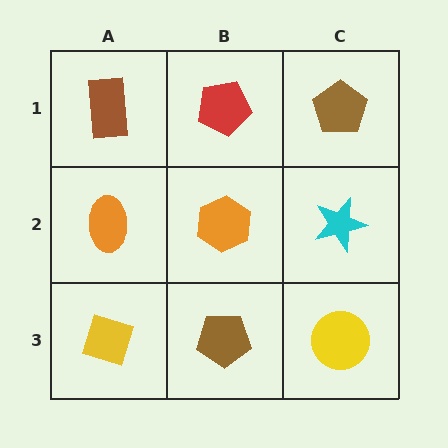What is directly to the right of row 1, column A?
A red pentagon.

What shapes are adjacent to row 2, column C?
A brown pentagon (row 1, column C), a yellow circle (row 3, column C), an orange hexagon (row 2, column B).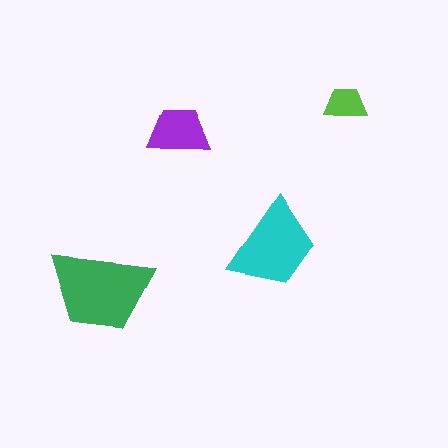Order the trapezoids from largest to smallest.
the green one, the cyan one, the purple one, the lime one.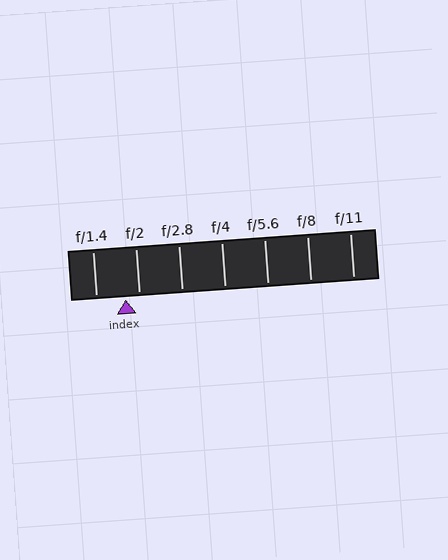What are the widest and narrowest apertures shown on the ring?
The widest aperture shown is f/1.4 and the narrowest is f/11.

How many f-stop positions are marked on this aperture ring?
There are 7 f-stop positions marked.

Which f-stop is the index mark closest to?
The index mark is closest to f/2.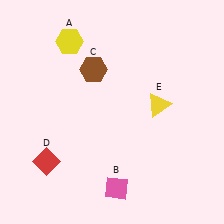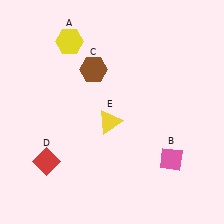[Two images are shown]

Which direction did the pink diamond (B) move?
The pink diamond (B) moved right.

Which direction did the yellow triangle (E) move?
The yellow triangle (E) moved left.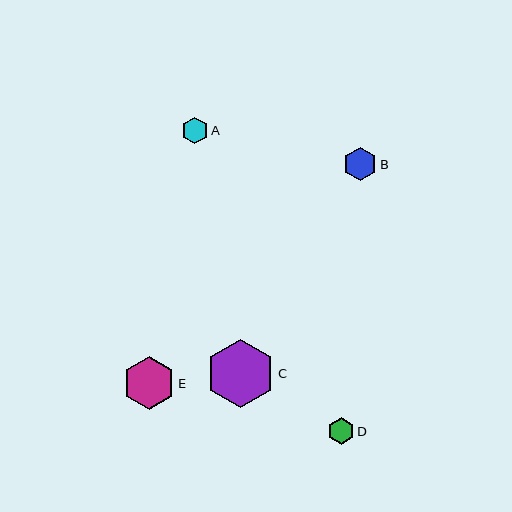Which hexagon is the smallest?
Hexagon D is the smallest with a size of approximately 26 pixels.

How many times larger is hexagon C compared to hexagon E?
Hexagon C is approximately 1.3 times the size of hexagon E.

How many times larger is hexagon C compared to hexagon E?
Hexagon C is approximately 1.3 times the size of hexagon E.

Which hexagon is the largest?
Hexagon C is the largest with a size of approximately 68 pixels.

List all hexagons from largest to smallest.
From largest to smallest: C, E, B, A, D.